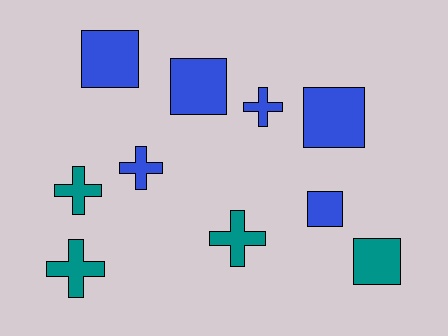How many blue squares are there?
There are 4 blue squares.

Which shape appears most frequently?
Square, with 5 objects.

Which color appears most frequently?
Blue, with 6 objects.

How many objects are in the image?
There are 10 objects.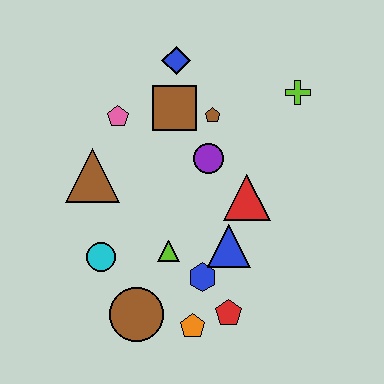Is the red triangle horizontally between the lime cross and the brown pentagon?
Yes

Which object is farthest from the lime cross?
The brown circle is farthest from the lime cross.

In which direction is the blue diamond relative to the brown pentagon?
The blue diamond is above the brown pentagon.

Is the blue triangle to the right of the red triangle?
No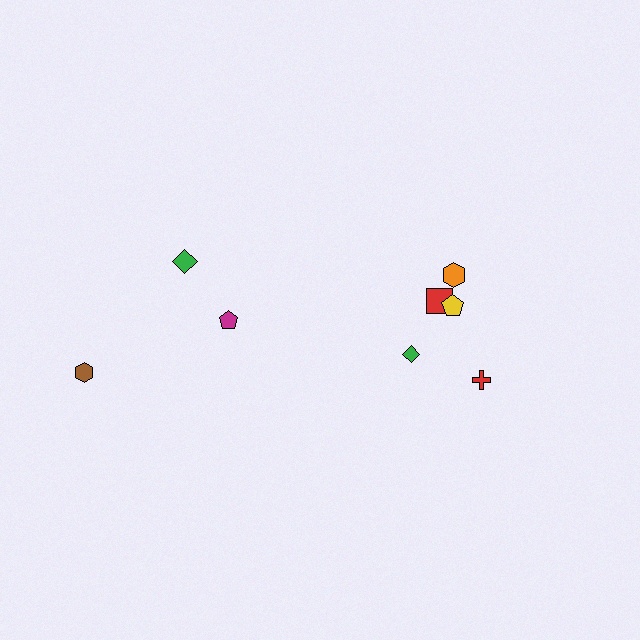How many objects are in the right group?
There are 5 objects.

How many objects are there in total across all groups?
There are 8 objects.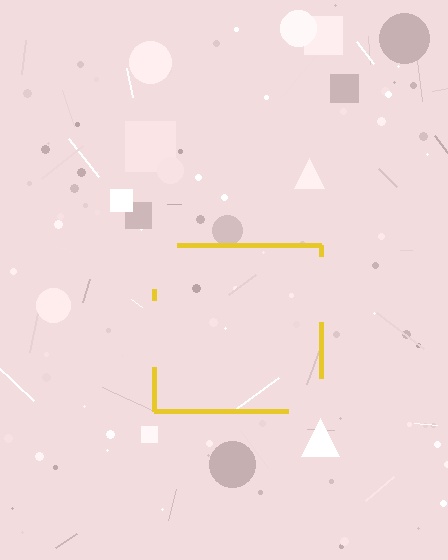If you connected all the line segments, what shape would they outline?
They would outline a square.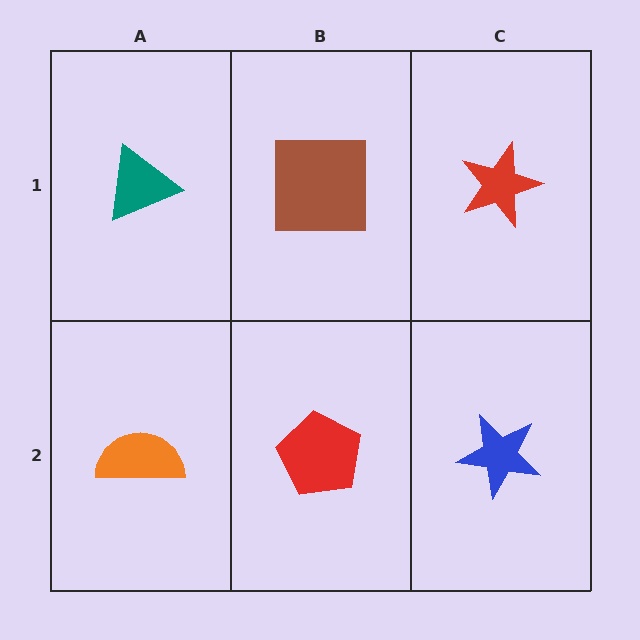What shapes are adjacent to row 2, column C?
A red star (row 1, column C), a red pentagon (row 2, column B).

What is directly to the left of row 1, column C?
A brown square.